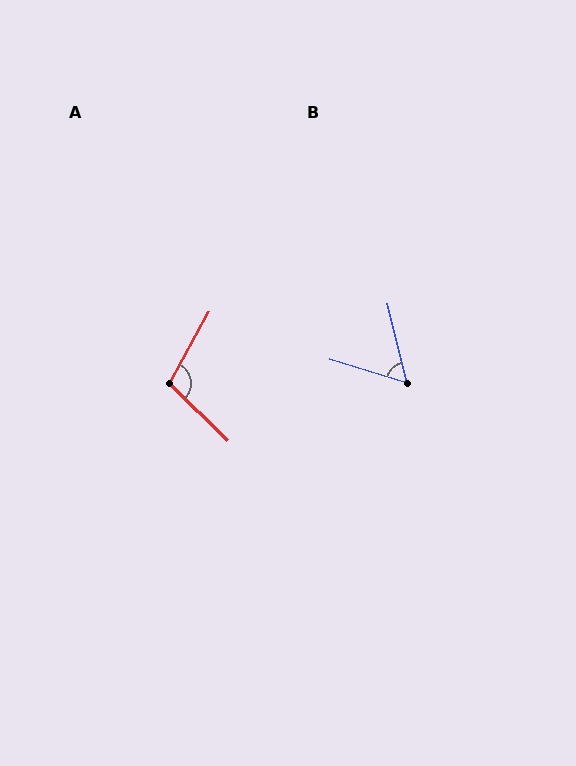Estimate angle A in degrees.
Approximately 105 degrees.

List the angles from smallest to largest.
B (59°), A (105°).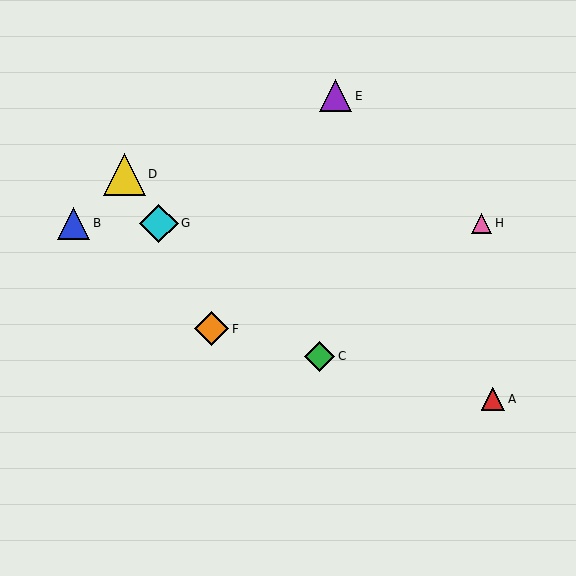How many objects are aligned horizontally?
3 objects (B, G, H) are aligned horizontally.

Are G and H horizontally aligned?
Yes, both are at y≈223.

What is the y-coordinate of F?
Object F is at y≈329.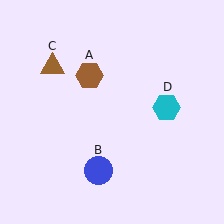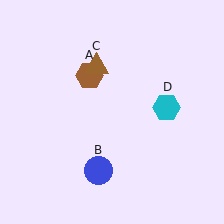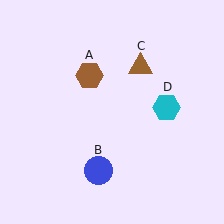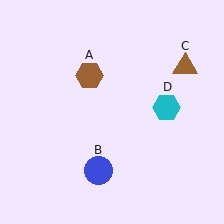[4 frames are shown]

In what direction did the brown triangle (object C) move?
The brown triangle (object C) moved right.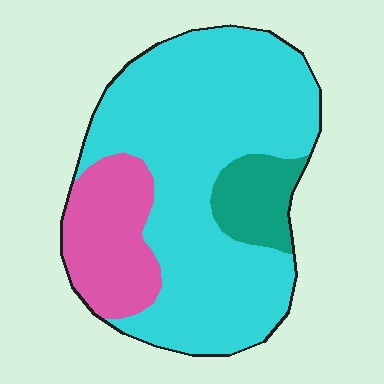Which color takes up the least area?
Teal, at roughly 10%.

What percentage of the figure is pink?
Pink covers roughly 20% of the figure.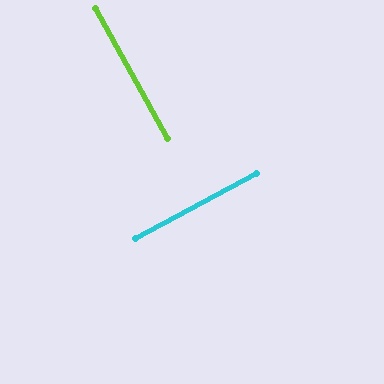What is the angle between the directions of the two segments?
Approximately 89 degrees.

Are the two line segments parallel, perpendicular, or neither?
Perpendicular — they meet at approximately 89°.